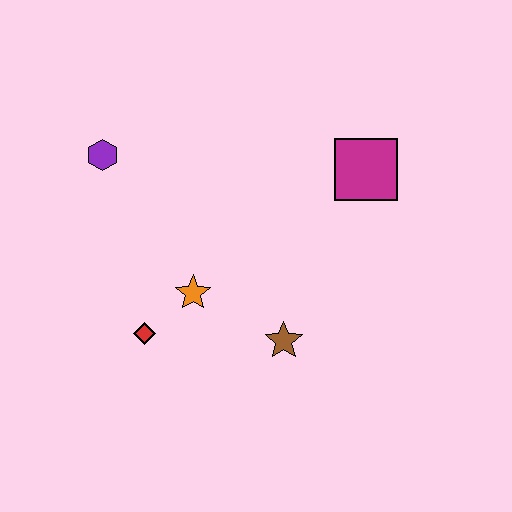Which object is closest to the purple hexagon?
The orange star is closest to the purple hexagon.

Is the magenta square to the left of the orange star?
No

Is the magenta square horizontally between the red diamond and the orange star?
No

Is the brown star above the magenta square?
No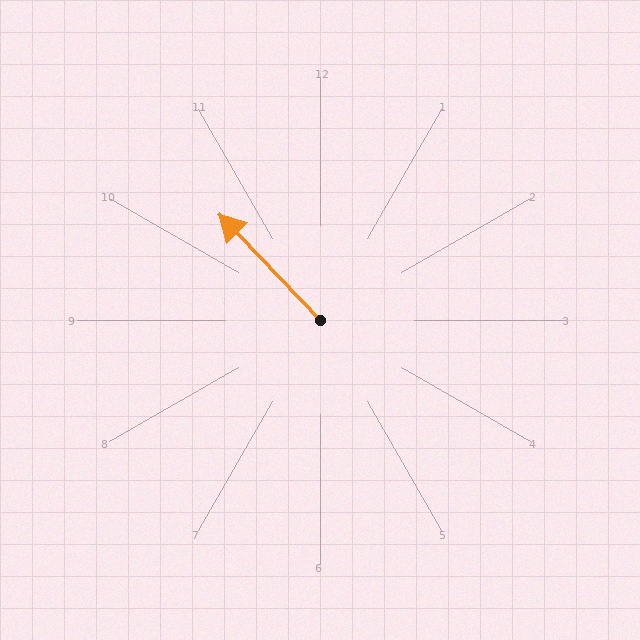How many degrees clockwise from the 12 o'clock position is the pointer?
Approximately 316 degrees.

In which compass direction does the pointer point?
Northwest.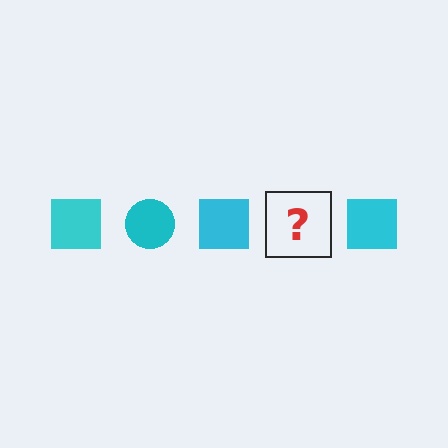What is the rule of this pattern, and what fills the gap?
The rule is that the pattern cycles through square, circle shapes in cyan. The gap should be filled with a cyan circle.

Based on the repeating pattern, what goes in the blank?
The blank should be a cyan circle.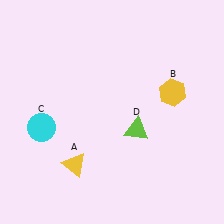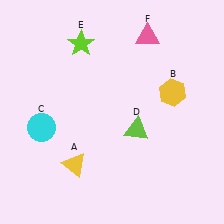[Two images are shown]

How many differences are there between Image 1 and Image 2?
There are 2 differences between the two images.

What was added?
A lime star (E), a pink triangle (F) were added in Image 2.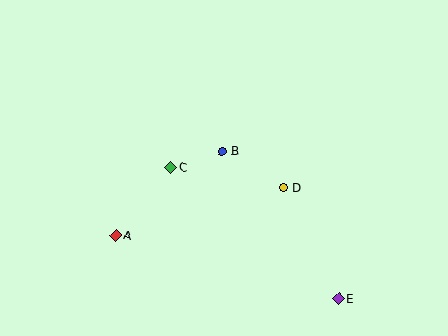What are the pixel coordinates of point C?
Point C is at (171, 167).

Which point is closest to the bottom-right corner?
Point E is closest to the bottom-right corner.